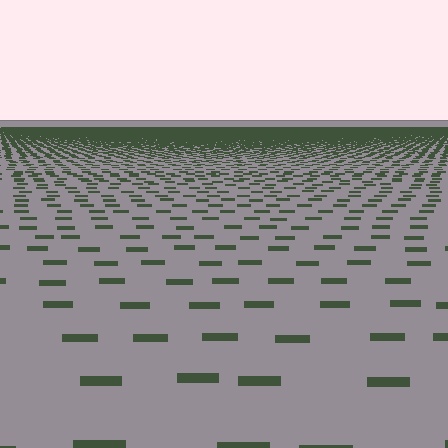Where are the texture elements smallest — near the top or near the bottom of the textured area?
Near the top.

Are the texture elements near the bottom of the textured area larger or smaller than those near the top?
Larger. Near the bottom, elements are closer to the viewer and appear at a bigger on-screen size.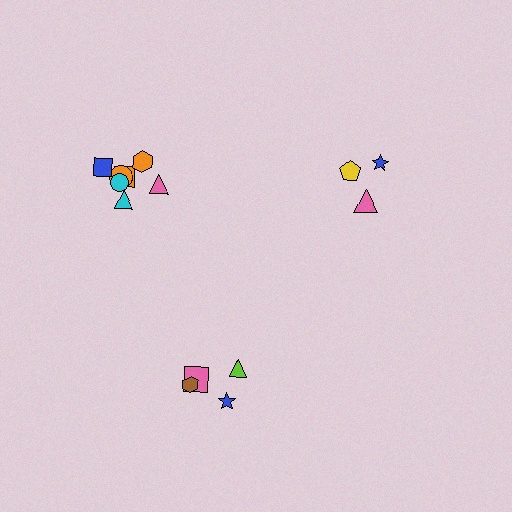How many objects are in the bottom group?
There are 4 objects.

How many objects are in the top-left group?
There are 7 objects.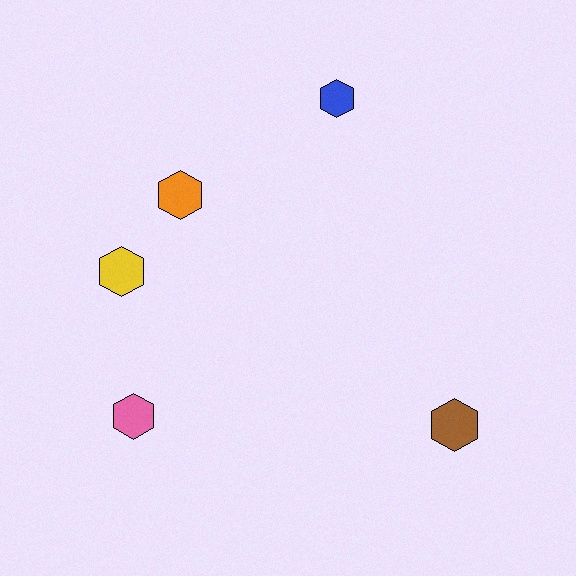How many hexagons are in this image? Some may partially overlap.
There are 5 hexagons.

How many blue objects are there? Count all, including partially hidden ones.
There is 1 blue object.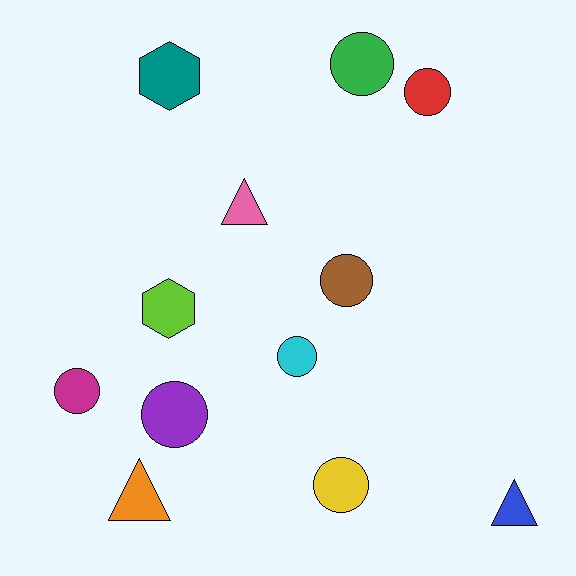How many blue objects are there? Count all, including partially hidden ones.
There is 1 blue object.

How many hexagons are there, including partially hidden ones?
There are 2 hexagons.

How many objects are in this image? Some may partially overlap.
There are 12 objects.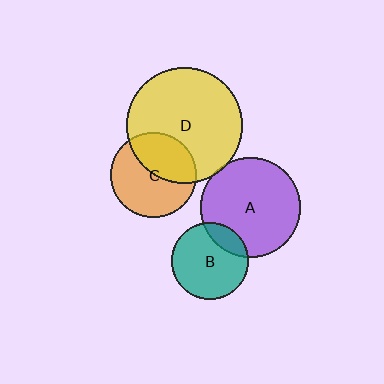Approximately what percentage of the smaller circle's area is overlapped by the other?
Approximately 40%.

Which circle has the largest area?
Circle D (yellow).